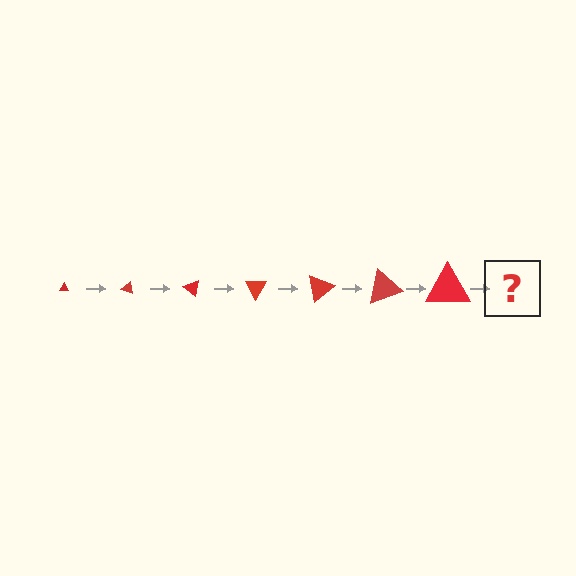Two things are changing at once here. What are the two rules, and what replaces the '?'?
The two rules are that the triangle grows larger each step and it rotates 20 degrees each step. The '?' should be a triangle, larger than the previous one and rotated 140 degrees from the start.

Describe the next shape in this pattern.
It should be a triangle, larger than the previous one and rotated 140 degrees from the start.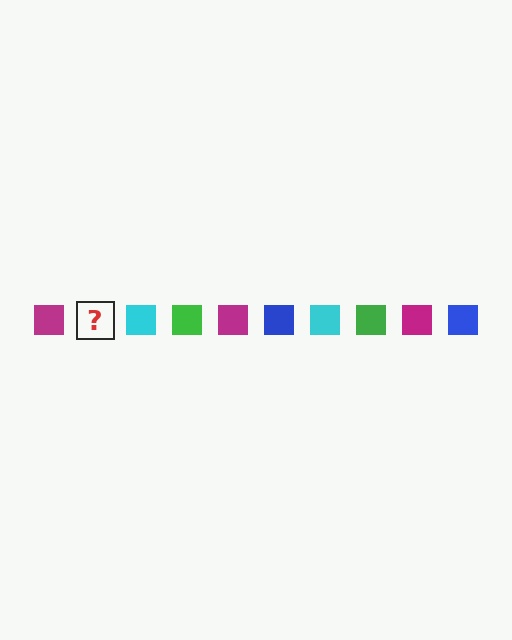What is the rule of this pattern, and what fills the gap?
The rule is that the pattern cycles through magenta, blue, cyan, green squares. The gap should be filled with a blue square.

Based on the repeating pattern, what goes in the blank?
The blank should be a blue square.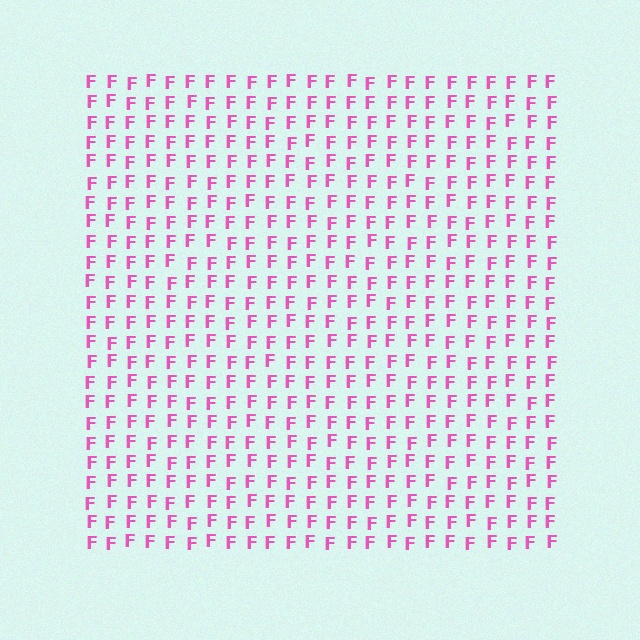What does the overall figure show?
The overall figure shows a square.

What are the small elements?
The small elements are letter F's.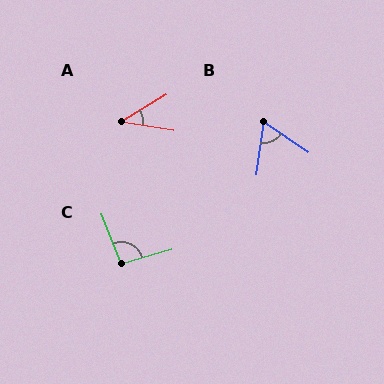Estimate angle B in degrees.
Approximately 63 degrees.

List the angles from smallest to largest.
A (39°), B (63°), C (95°).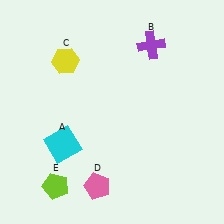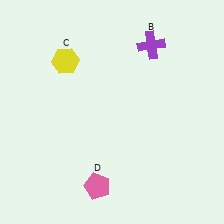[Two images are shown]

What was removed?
The cyan square (A), the lime pentagon (E) were removed in Image 2.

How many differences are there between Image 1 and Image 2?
There are 2 differences between the two images.